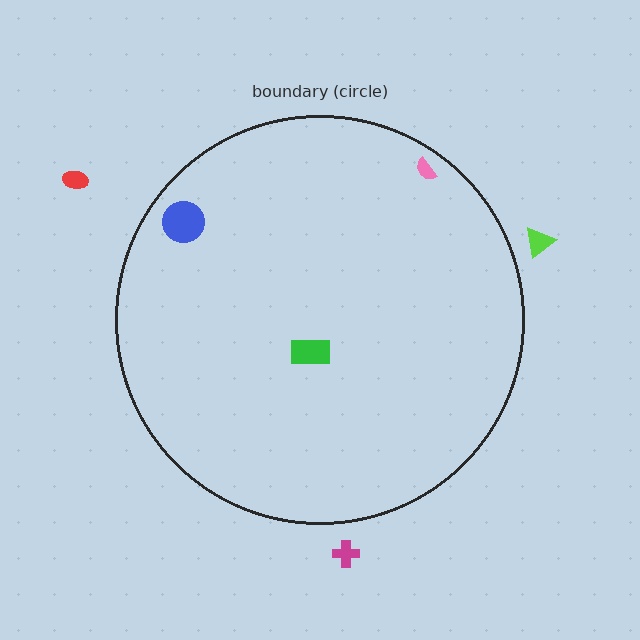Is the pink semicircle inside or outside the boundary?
Inside.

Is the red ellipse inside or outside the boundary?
Outside.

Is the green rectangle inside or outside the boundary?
Inside.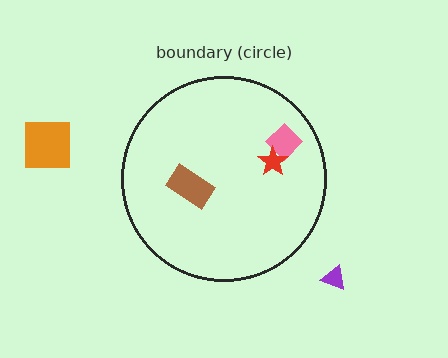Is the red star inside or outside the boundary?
Inside.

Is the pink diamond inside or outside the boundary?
Inside.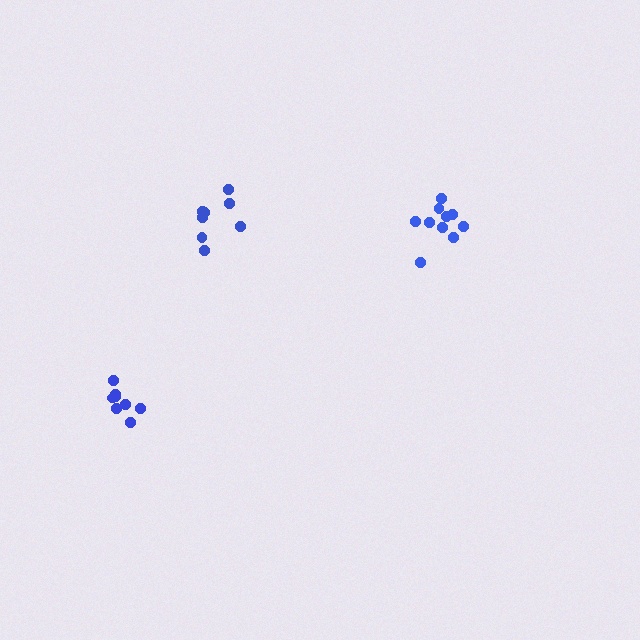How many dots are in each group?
Group 1: 10 dots, Group 2: 8 dots, Group 3: 8 dots (26 total).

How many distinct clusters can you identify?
There are 3 distinct clusters.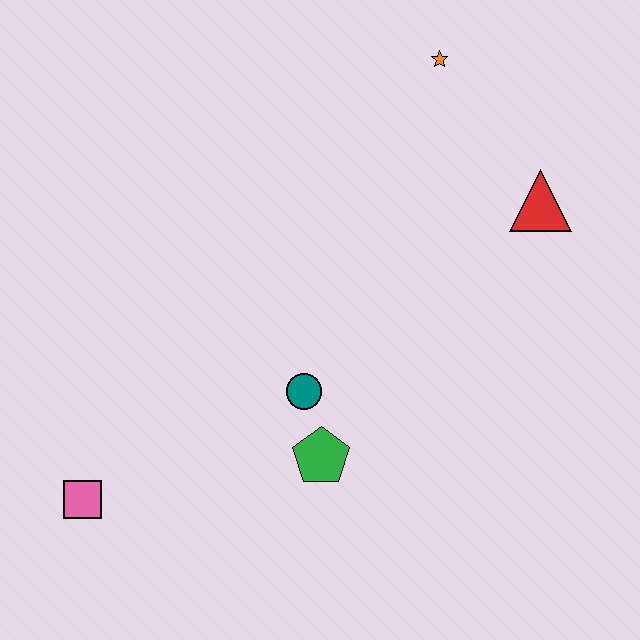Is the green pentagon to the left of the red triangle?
Yes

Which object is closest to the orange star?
The red triangle is closest to the orange star.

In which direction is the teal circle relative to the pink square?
The teal circle is to the right of the pink square.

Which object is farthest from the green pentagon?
The orange star is farthest from the green pentagon.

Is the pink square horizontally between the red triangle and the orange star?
No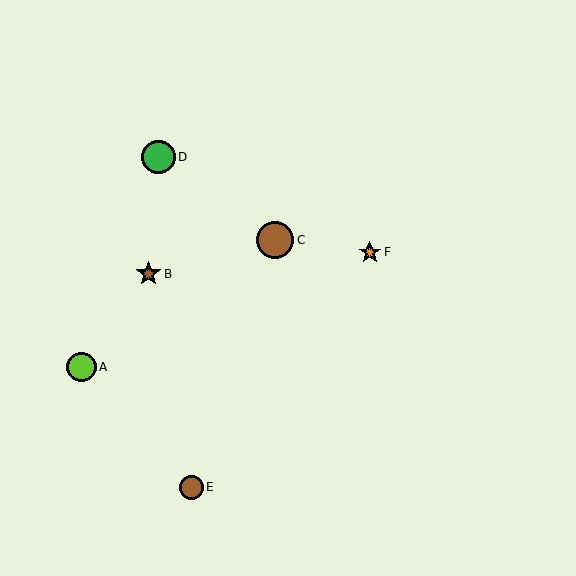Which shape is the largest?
The brown circle (labeled C) is the largest.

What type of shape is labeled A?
Shape A is a lime circle.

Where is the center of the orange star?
The center of the orange star is at (370, 252).